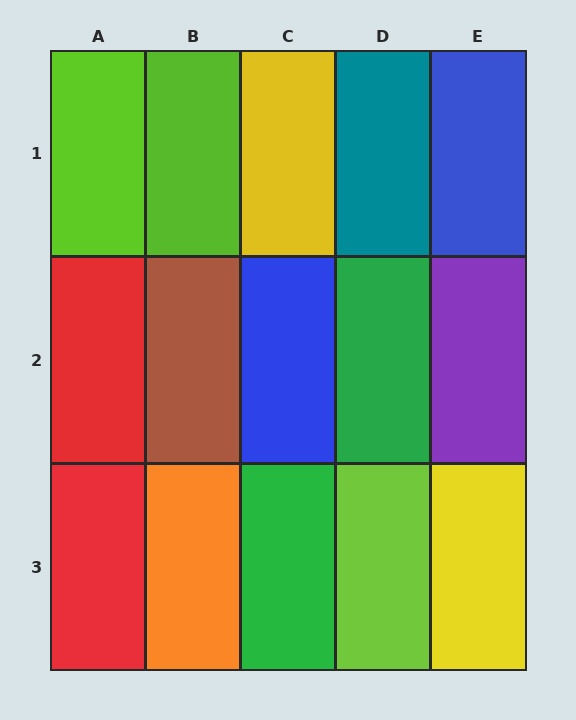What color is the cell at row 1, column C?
Yellow.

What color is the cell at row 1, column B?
Lime.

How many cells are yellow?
2 cells are yellow.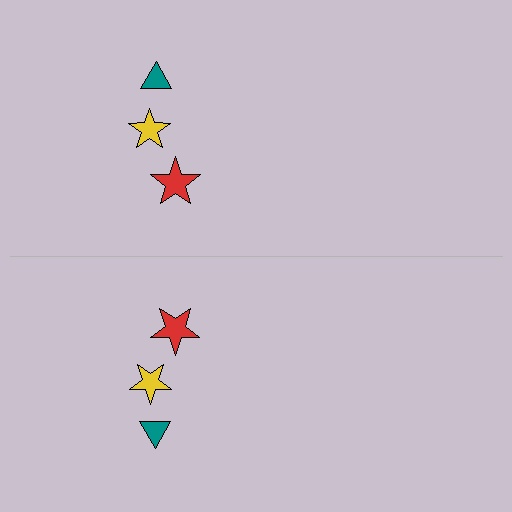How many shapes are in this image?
There are 6 shapes in this image.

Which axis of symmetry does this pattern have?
The pattern has a horizontal axis of symmetry running through the center of the image.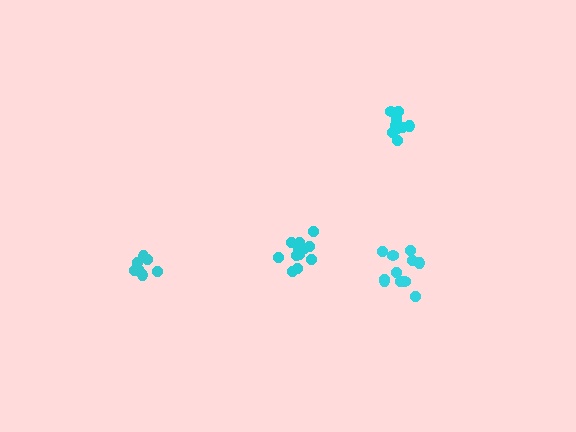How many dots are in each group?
Group 1: 7 dots, Group 2: 12 dots, Group 3: 11 dots, Group 4: 10 dots (40 total).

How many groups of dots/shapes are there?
There are 4 groups.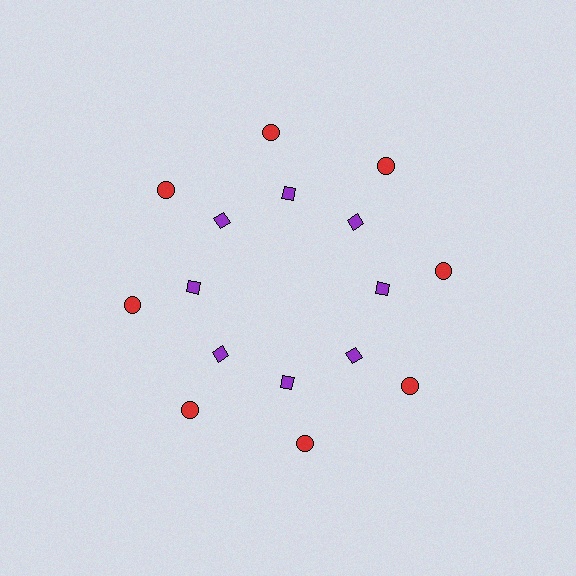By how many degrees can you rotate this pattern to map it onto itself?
The pattern maps onto itself every 45 degrees of rotation.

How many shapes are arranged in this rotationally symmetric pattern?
There are 16 shapes, arranged in 8 groups of 2.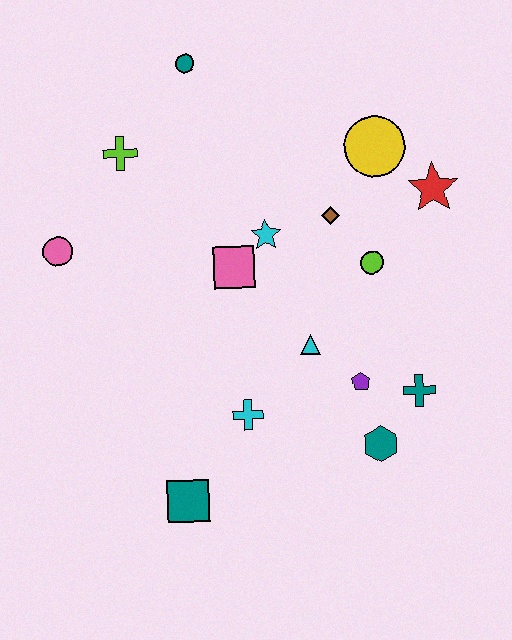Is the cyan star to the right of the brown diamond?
No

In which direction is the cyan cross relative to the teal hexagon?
The cyan cross is to the left of the teal hexagon.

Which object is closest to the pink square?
The cyan star is closest to the pink square.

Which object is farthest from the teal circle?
The teal square is farthest from the teal circle.